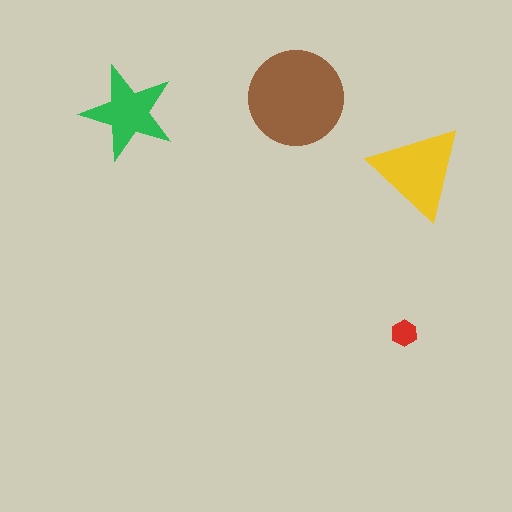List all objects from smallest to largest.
The red hexagon, the green star, the yellow triangle, the brown circle.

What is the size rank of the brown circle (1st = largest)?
1st.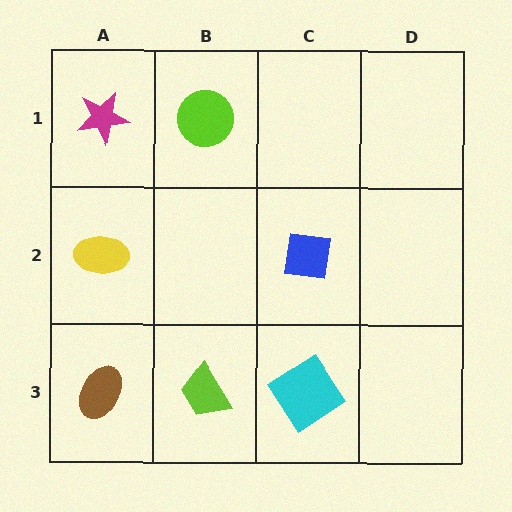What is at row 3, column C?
A cyan diamond.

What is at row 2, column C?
A blue square.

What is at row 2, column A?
A yellow ellipse.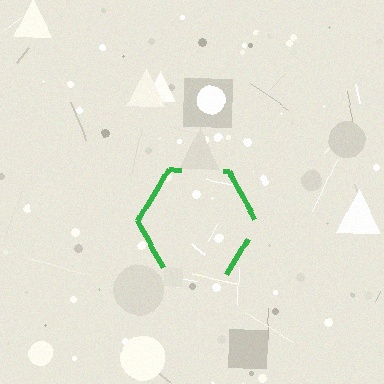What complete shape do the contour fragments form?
The contour fragments form a hexagon.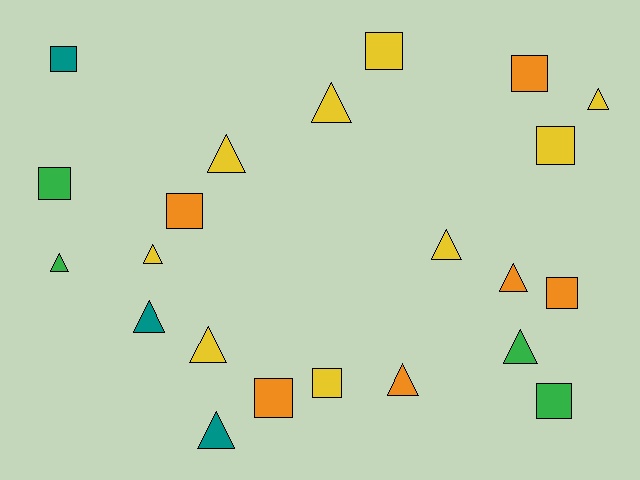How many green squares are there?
There are 2 green squares.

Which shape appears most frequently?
Triangle, with 12 objects.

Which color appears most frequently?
Yellow, with 9 objects.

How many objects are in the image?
There are 22 objects.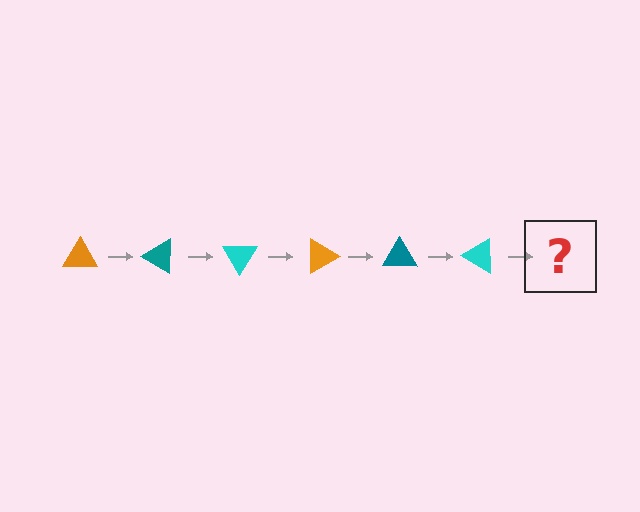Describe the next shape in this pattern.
It should be an orange triangle, rotated 180 degrees from the start.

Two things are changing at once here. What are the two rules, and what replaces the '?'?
The two rules are that it rotates 30 degrees each step and the color cycles through orange, teal, and cyan. The '?' should be an orange triangle, rotated 180 degrees from the start.